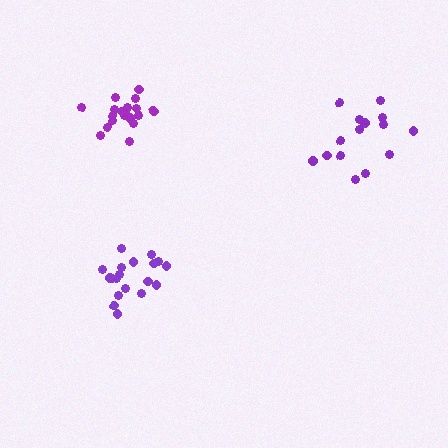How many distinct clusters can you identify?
There are 3 distinct clusters.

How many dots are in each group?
Group 1: 15 dots, Group 2: 19 dots, Group 3: 19 dots (53 total).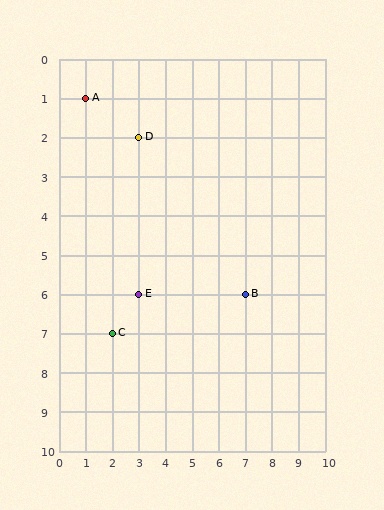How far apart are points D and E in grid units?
Points D and E are 4 rows apart.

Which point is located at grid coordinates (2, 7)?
Point C is at (2, 7).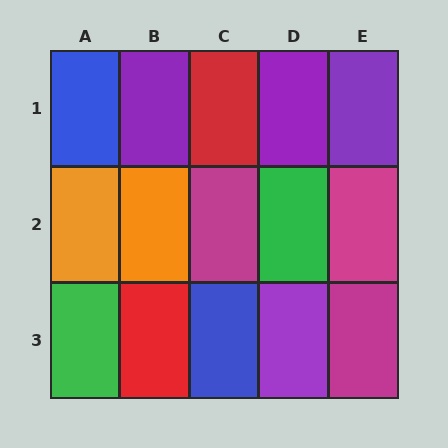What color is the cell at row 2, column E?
Magenta.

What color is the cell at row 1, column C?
Red.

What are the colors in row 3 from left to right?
Green, red, blue, purple, magenta.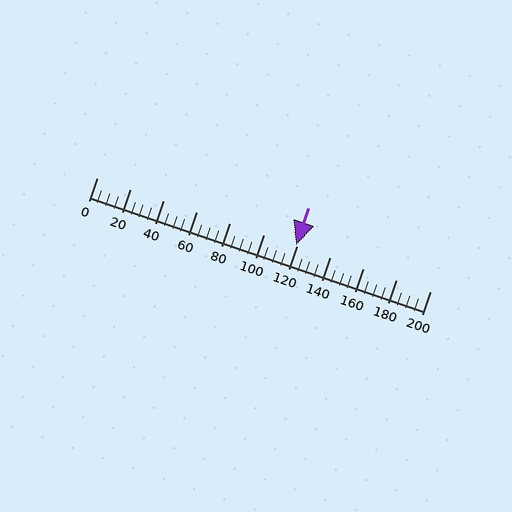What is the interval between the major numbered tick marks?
The major tick marks are spaced 20 units apart.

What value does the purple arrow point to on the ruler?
The purple arrow points to approximately 120.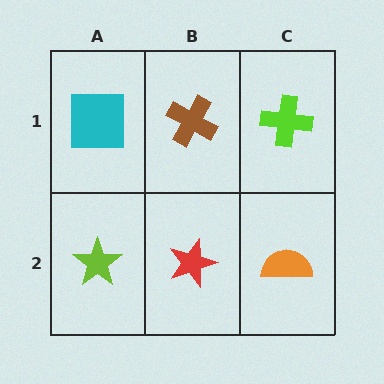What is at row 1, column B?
A brown cross.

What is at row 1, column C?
A lime cross.